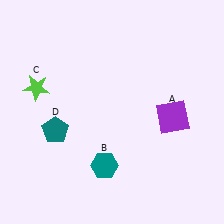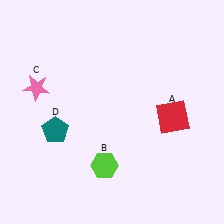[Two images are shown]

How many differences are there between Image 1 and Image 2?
There are 3 differences between the two images.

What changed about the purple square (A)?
In Image 1, A is purple. In Image 2, it changed to red.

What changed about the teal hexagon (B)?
In Image 1, B is teal. In Image 2, it changed to lime.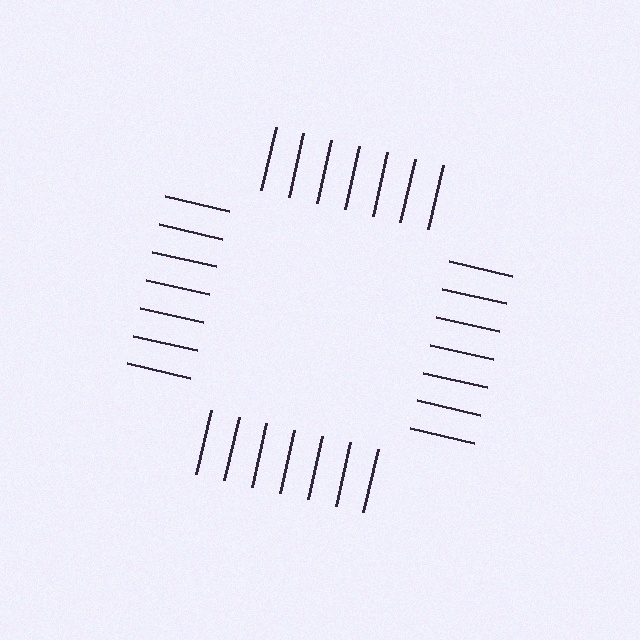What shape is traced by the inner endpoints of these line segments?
An illusory square — the line segments terminate on its edges but no continuous stroke is drawn.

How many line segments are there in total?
28 — 7 along each of the 4 edges.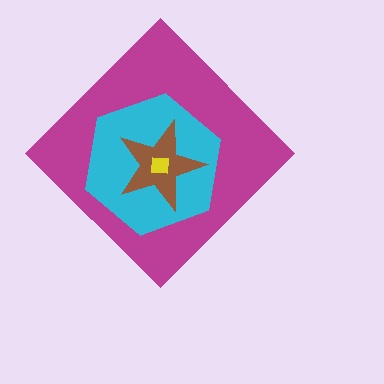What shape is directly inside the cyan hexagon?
The brown star.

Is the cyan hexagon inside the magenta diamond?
Yes.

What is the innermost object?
The yellow square.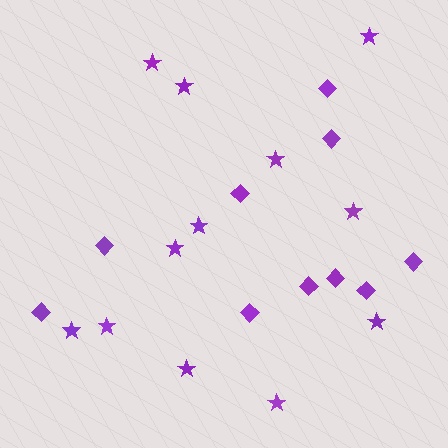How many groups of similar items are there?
There are 2 groups: one group of stars (12) and one group of diamonds (10).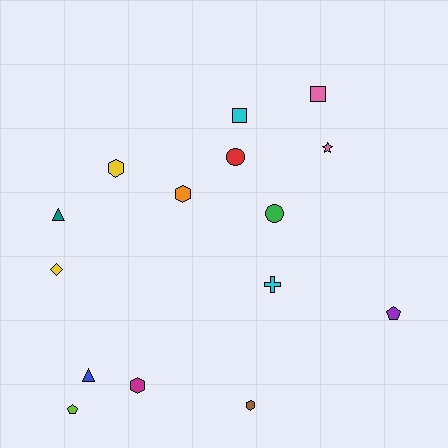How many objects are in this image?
There are 15 objects.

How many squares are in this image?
There are 2 squares.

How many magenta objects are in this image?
There is 1 magenta object.